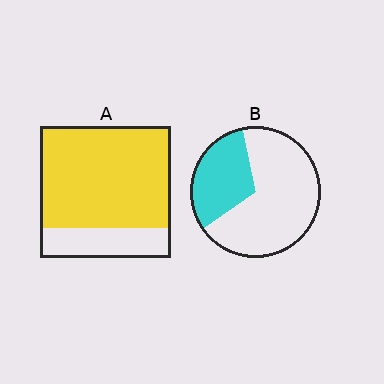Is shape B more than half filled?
No.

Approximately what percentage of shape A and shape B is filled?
A is approximately 75% and B is approximately 30%.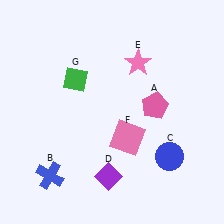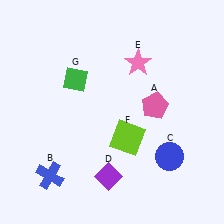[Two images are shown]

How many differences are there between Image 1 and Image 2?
There is 1 difference between the two images.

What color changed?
The square (F) changed from pink in Image 1 to lime in Image 2.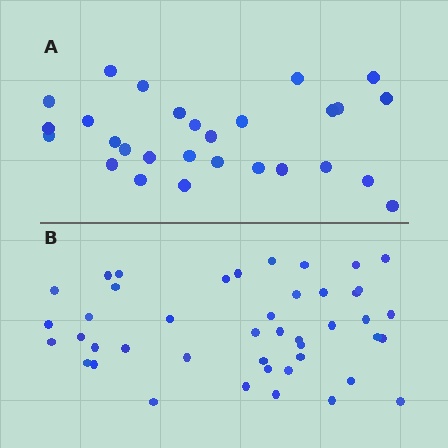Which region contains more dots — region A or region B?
Region B (the bottom region) has more dots.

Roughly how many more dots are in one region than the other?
Region B has approximately 15 more dots than region A.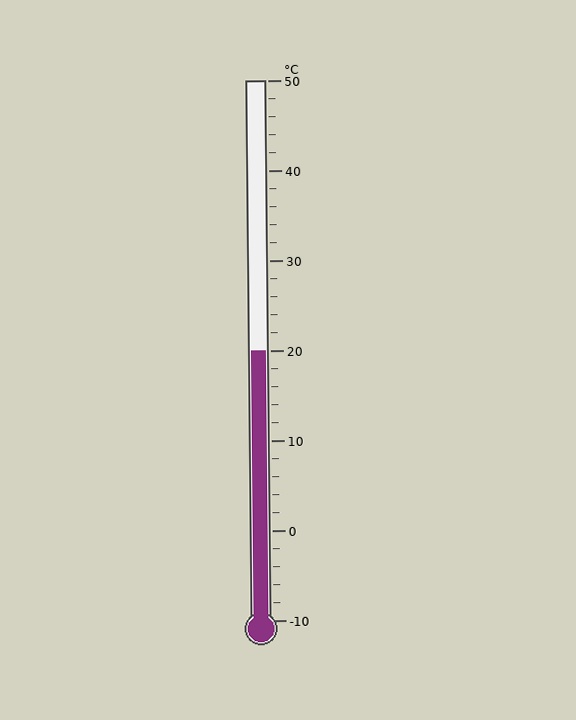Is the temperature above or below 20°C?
The temperature is at 20°C.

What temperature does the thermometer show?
The thermometer shows approximately 20°C.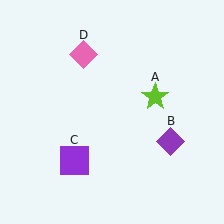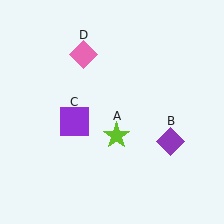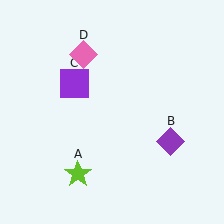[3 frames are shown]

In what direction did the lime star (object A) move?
The lime star (object A) moved down and to the left.